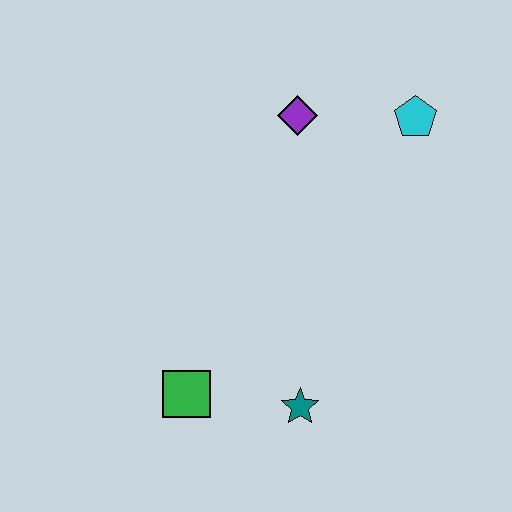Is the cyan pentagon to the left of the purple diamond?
No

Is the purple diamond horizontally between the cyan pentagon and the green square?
Yes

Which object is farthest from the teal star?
The cyan pentagon is farthest from the teal star.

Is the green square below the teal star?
No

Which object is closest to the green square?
The teal star is closest to the green square.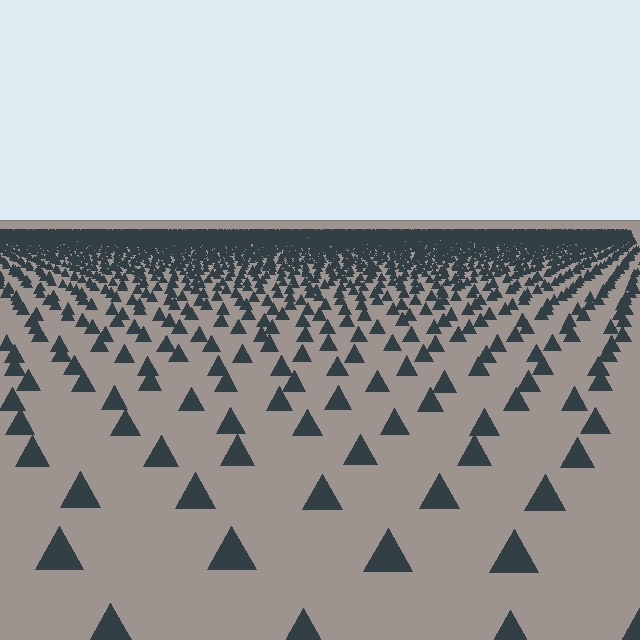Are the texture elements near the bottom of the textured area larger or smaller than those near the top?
Larger. Near the bottom, elements are closer to the viewer and appear at a bigger on-screen size.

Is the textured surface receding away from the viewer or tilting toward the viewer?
The surface is receding away from the viewer. Texture elements get smaller and denser toward the top.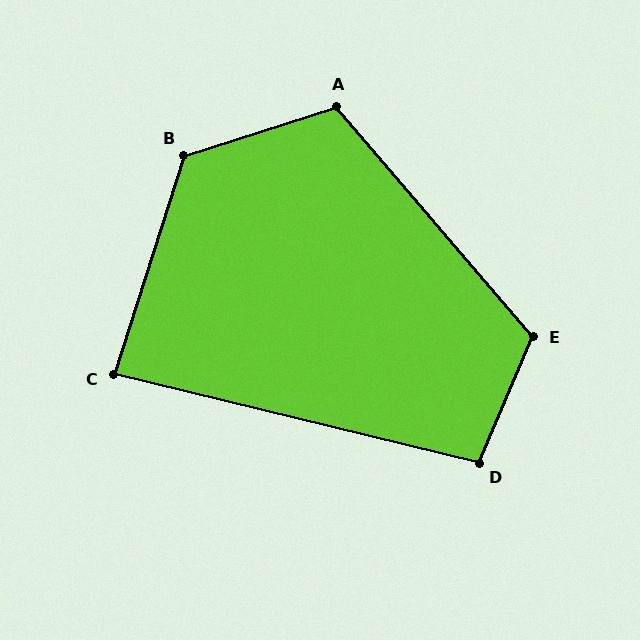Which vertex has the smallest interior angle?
C, at approximately 86 degrees.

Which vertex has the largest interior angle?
B, at approximately 125 degrees.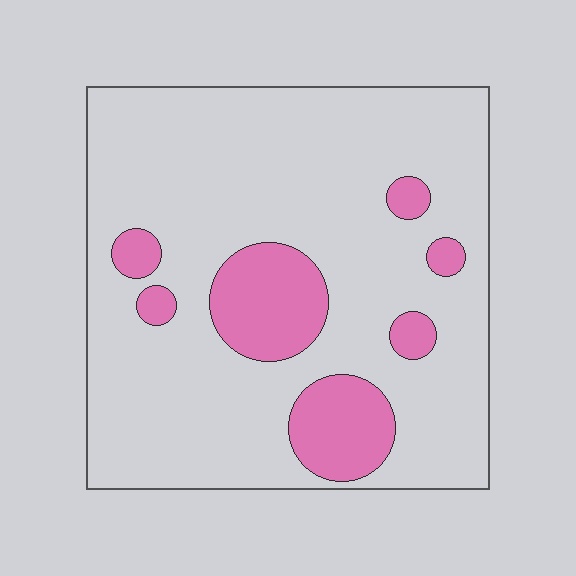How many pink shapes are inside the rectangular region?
7.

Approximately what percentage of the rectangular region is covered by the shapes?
Approximately 15%.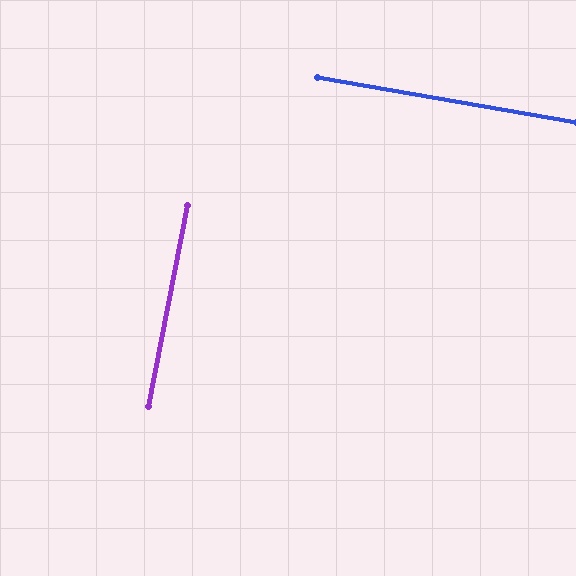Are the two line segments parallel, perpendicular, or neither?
Perpendicular — they meet at approximately 89°.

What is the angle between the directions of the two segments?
Approximately 89 degrees.